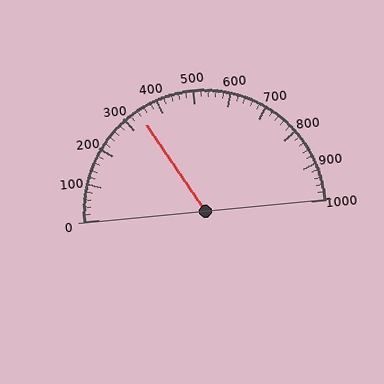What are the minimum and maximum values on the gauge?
The gauge ranges from 0 to 1000.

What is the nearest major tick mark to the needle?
The nearest major tick mark is 300.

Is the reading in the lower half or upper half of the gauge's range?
The reading is in the lower half of the range (0 to 1000).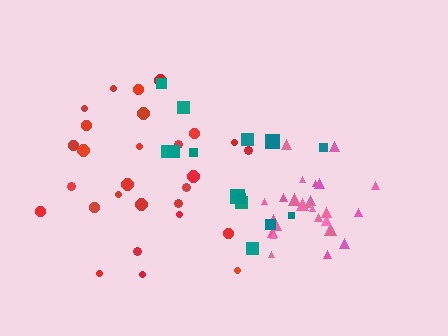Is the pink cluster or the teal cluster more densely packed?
Pink.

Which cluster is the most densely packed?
Pink.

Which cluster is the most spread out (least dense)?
Teal.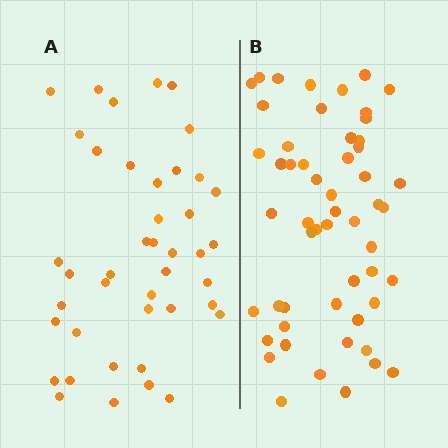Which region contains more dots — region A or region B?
Region B (the right region) has more dots.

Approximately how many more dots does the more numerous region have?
Region B has roughly 12 or so more dots than region A.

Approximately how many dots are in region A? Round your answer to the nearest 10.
About 40 dots. (The exact count is 42, which rounds to 40.)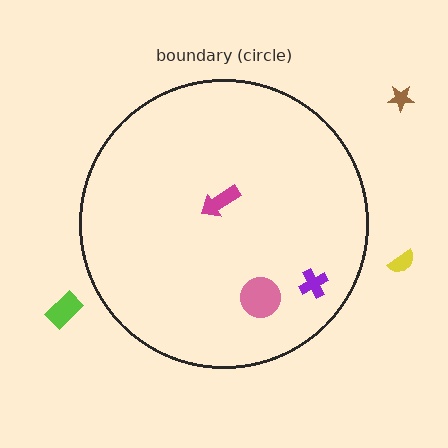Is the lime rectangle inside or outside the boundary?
Outside.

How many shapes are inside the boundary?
3 inside, 3 outside.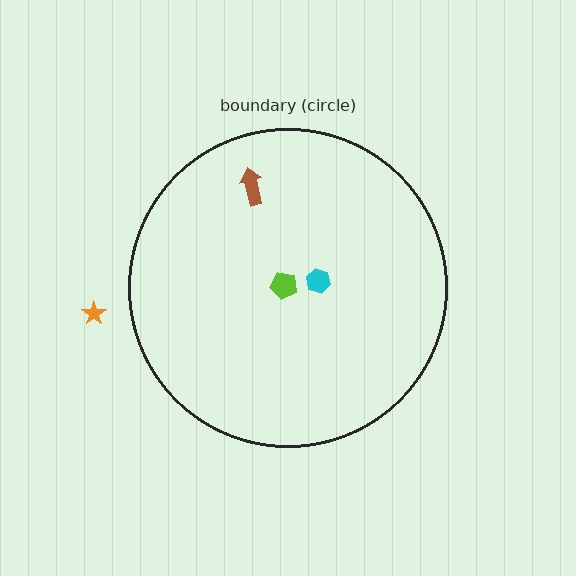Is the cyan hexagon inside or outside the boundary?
Inside.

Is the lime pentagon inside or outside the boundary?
Inside.